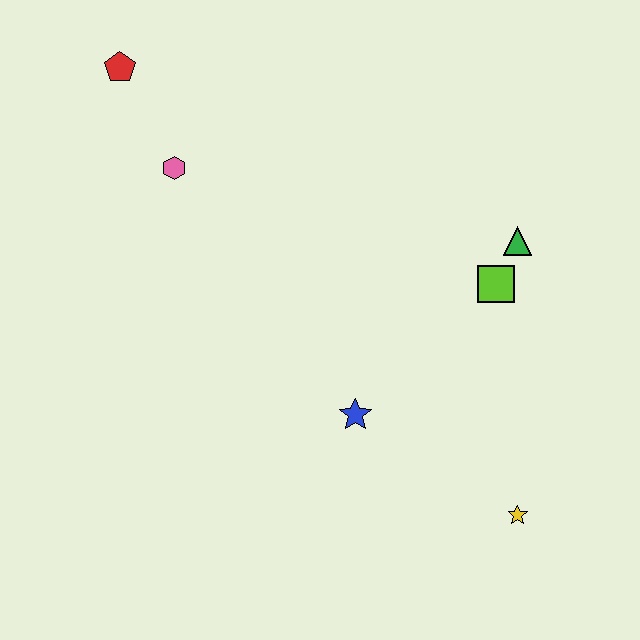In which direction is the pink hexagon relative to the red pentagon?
The pink hexagon is below the red pentagon.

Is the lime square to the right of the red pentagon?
Yes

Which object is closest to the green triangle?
The lime square is closest to the green triangle.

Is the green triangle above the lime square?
Yes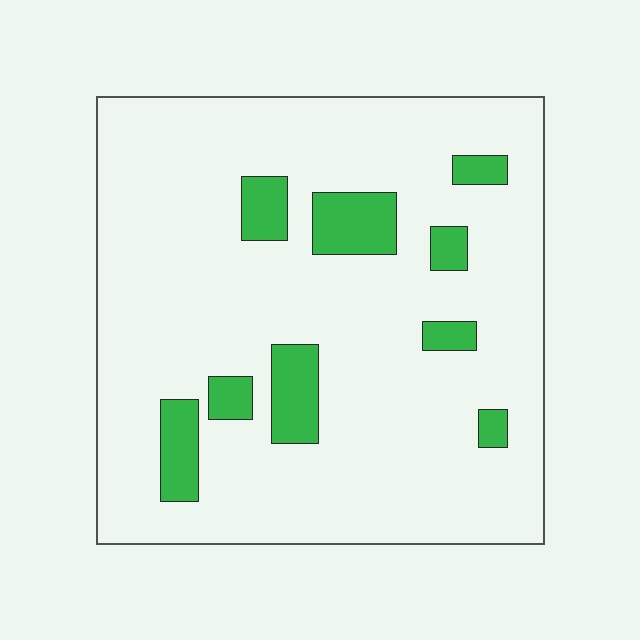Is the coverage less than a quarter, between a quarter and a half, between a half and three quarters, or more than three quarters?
Less than a quarter.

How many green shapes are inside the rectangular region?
9.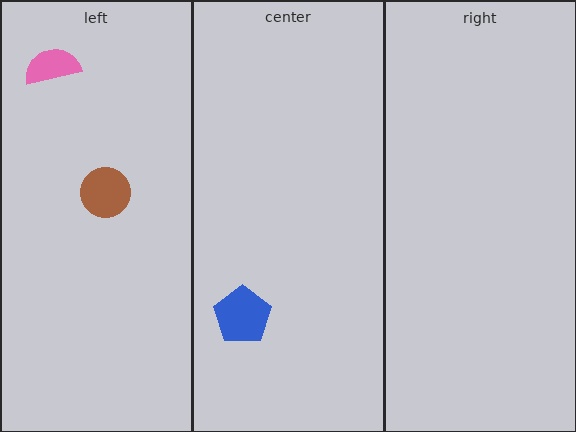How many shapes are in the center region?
1.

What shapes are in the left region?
The pink semicircle, the brown circle.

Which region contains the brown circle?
The left region.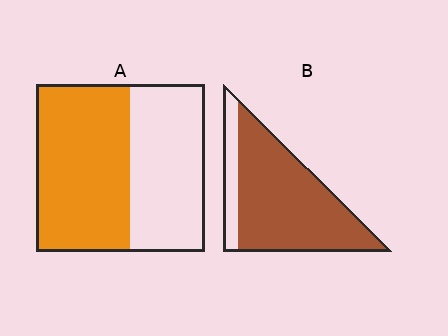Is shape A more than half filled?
Yes.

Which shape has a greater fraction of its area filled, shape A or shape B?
Shape B.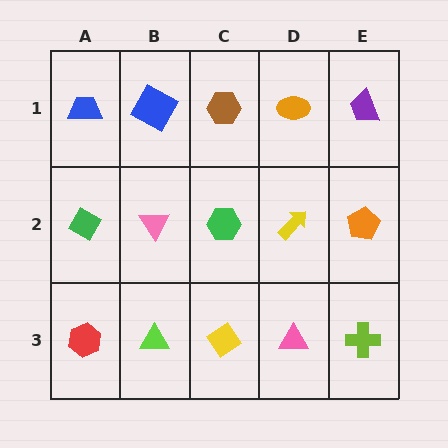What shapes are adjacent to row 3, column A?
A green diamond (row 2, column A), a lime triangle (row 3, column B).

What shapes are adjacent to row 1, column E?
An orange pentagon (row 2, column E), an orange ellipse (row 1, column D).